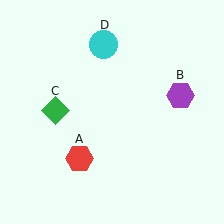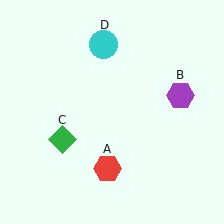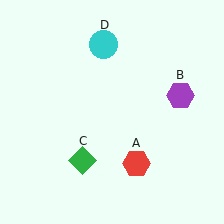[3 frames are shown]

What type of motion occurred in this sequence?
The red hexagon (object A), green diamond (object C) rotated counterclockwise around the center of the scene.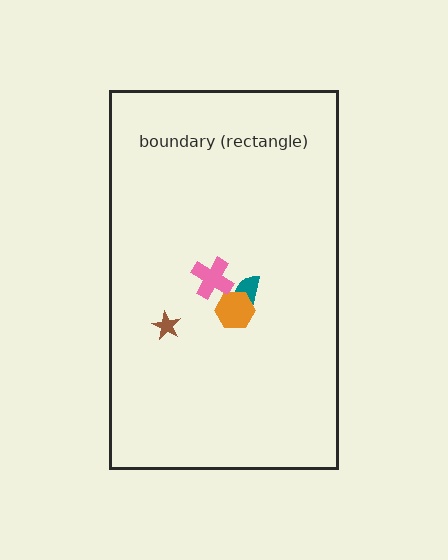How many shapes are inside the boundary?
4 inside, 0 outside.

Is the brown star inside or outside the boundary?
Inside.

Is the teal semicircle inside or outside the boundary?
Inside.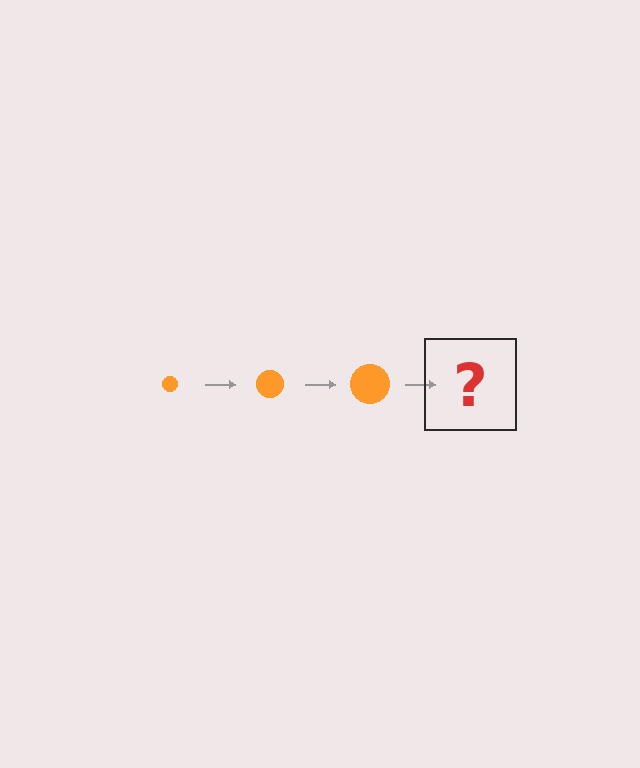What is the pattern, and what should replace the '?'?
The pattern is that the circle gets progressively larger each step. The '?' should be an orange circle, larger than the previous one.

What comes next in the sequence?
The next element should be an orange circle, larger than the previous one.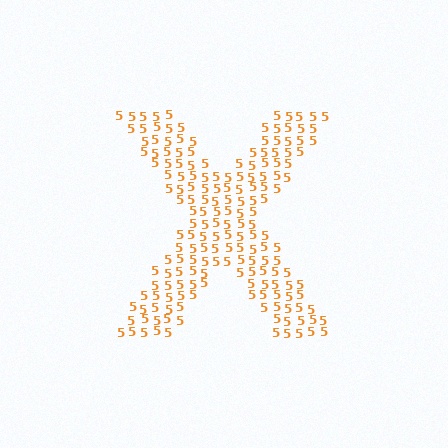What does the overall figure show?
The overall figure shows the letter X.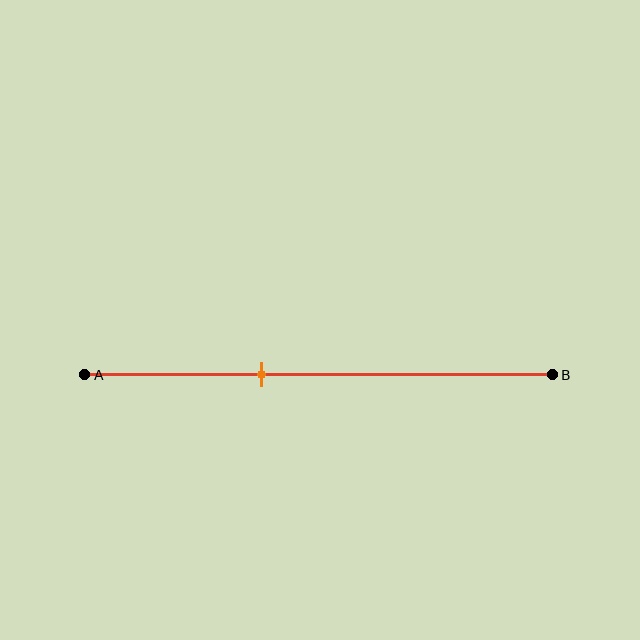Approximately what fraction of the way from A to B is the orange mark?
The orange mark is approximately 40% of the way from A to B.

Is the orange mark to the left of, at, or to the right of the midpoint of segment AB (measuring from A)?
The orange mark is to the left of the midpoint of segment AB.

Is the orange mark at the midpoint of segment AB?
No, the mark is at about 40% from A, not at the 50% midpoint.